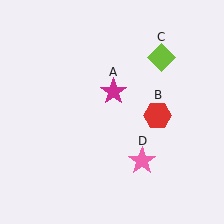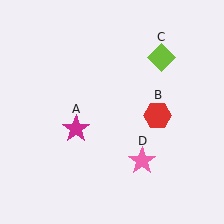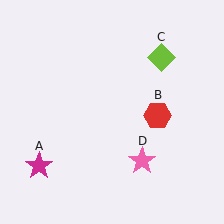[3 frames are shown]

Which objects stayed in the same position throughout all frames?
Red hexagon (object B) and lime diamond (object C) and pink star (object D) remained stationary.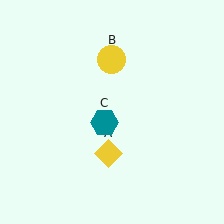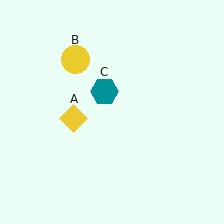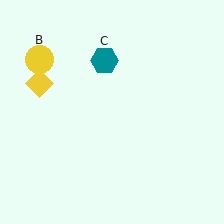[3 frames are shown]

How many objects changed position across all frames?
3 objects changed position: yellow diamond (object A), yellow circle (object B), teal hexagon (object C).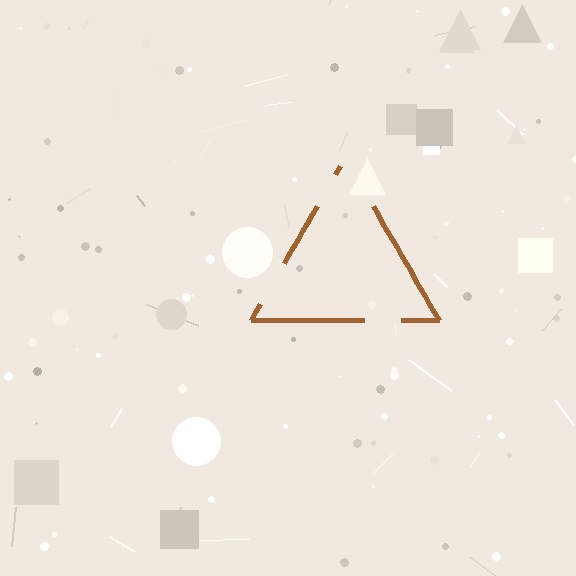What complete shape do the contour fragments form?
The contour fragments form a triangle.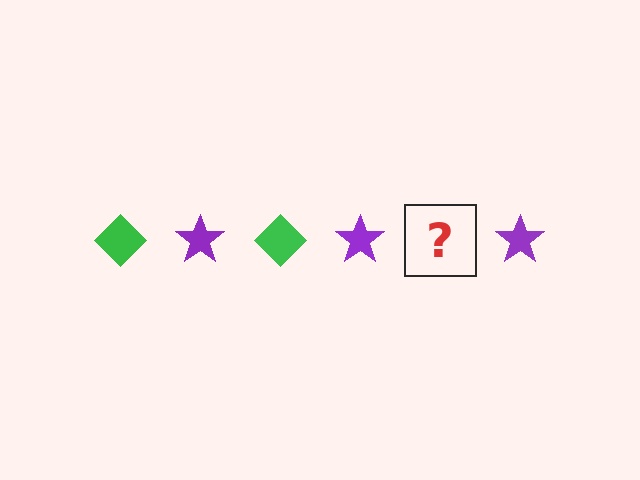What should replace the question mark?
The question mark should be replaced with a green diamond.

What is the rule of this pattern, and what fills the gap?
The rule is that the pattern alternates between green diamond and purple star. The gap should be filled with a green diamond.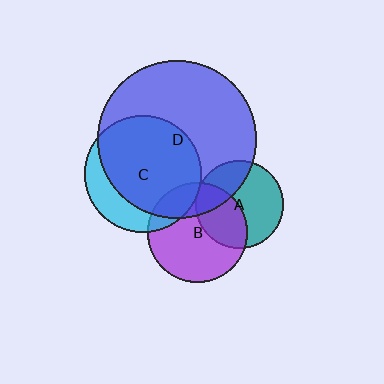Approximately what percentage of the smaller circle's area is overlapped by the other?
Approximately 40%.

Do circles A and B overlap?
Yes.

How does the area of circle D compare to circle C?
Approximately 1.9 times.